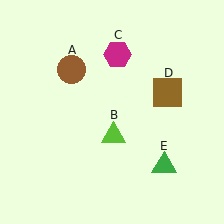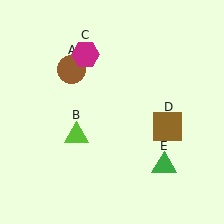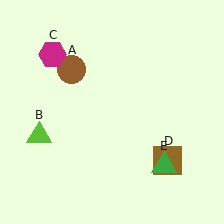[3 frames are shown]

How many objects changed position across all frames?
3 objects changed position: lime triangle (object B), magenta hexagon (object C), brown square (object D).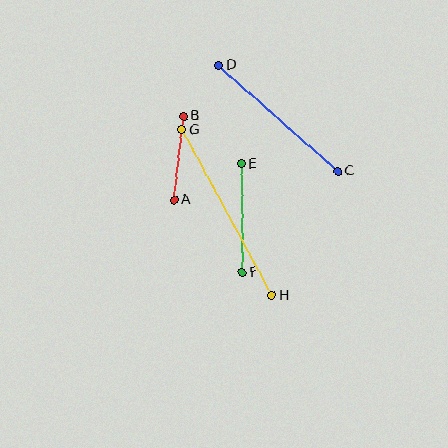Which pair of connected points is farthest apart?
Points G and H are farthest apart.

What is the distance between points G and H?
The distance is approximately 188 pixels.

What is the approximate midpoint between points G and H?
The midpoint is at approximately (227, 213) pixels.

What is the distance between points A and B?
The distance is approximately 84 pixels.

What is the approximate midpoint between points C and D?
The midpoint is at approximately (278, 118) pixels.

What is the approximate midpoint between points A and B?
The midpoint is at approximately (179, 158) pixels.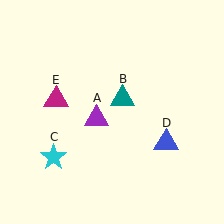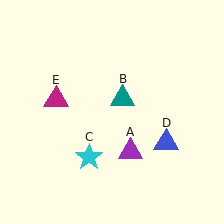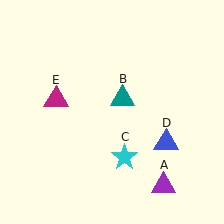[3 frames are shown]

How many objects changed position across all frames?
2 objects changed position: purple triangle (object A), cyan star (object C).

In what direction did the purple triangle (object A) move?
The purple triangle (object A) moved down and to the right.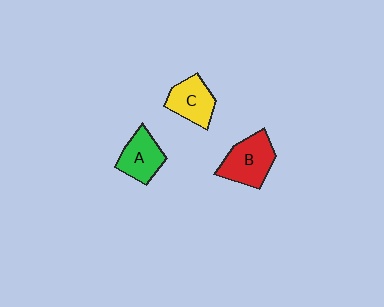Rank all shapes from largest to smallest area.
From largest to smallest: B (red), A (green), C (yellow).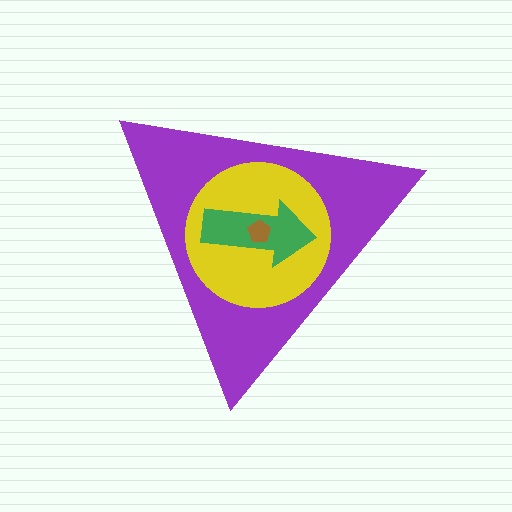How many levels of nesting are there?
4.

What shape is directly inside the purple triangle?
The yellow circle.